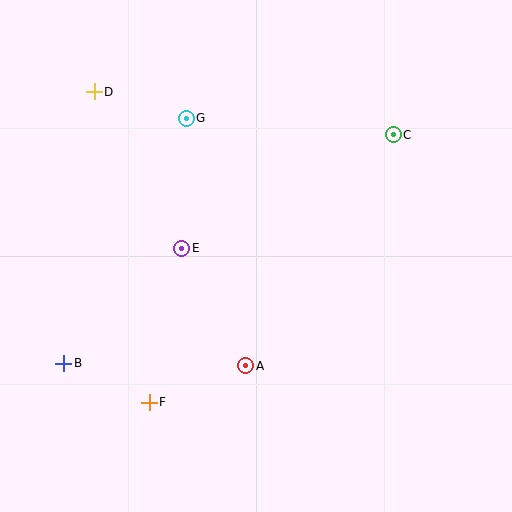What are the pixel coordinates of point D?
Point D is at (94, 92).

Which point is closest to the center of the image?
Point E at (182, 248) is closest to the center.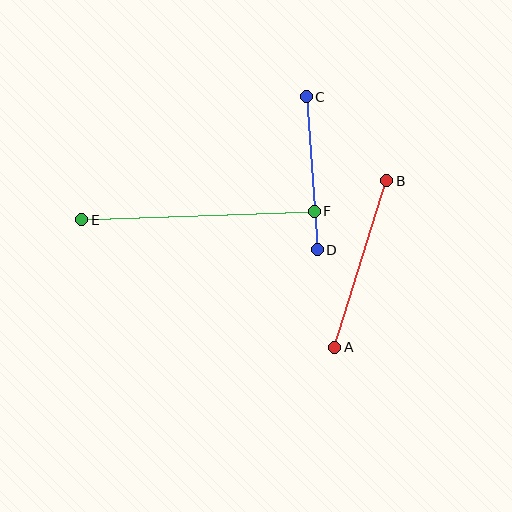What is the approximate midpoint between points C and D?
The midpoint is at approximately (312, 173) pixels.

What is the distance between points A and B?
The distance is approximately 175 pixels.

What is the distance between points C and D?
The distance is approximately 153 pixels.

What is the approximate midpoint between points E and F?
The midpoint is at approximately (198, 216) pixels.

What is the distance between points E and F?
The distance is approximately 233 pixels.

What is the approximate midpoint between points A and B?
The midpoint is at approximately (361, 264) pixels.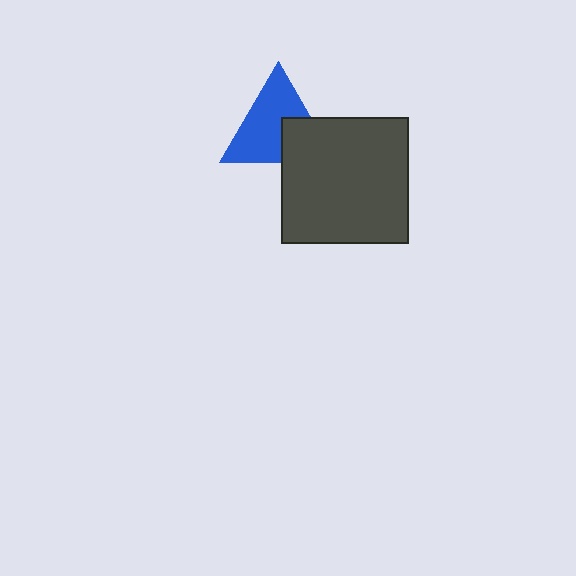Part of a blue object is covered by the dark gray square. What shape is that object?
It is a triangle.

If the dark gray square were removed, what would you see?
You would see the complete blue triangle.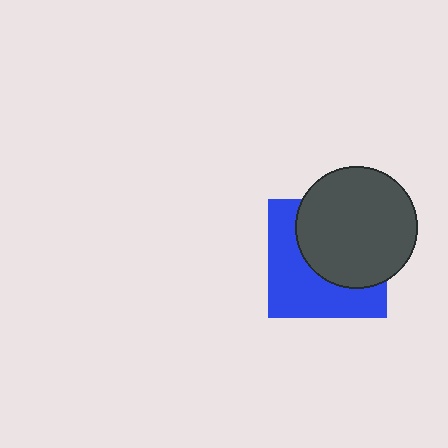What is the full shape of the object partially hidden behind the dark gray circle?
The partially hidden object is a blue square.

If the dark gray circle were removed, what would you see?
You would see the complete blue square.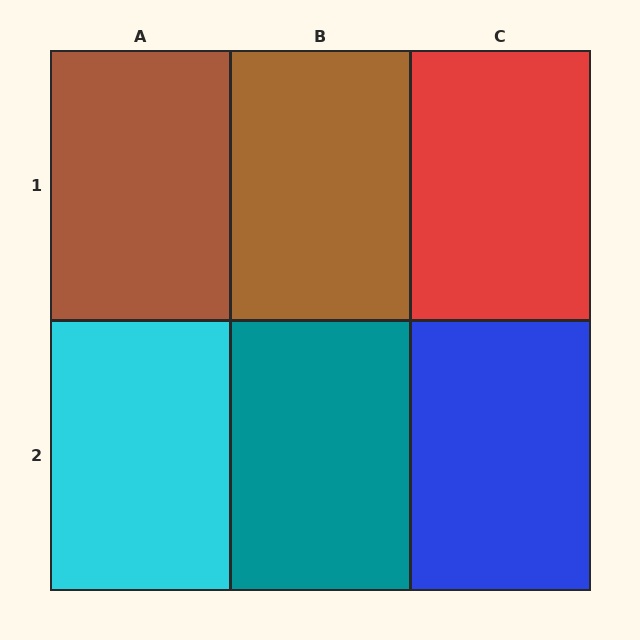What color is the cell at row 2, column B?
Teal.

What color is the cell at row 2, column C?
Blue.